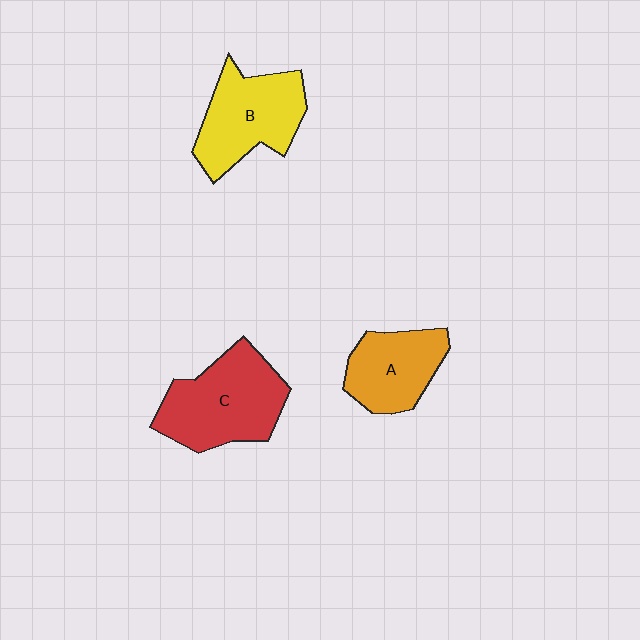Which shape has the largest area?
Shape C (red).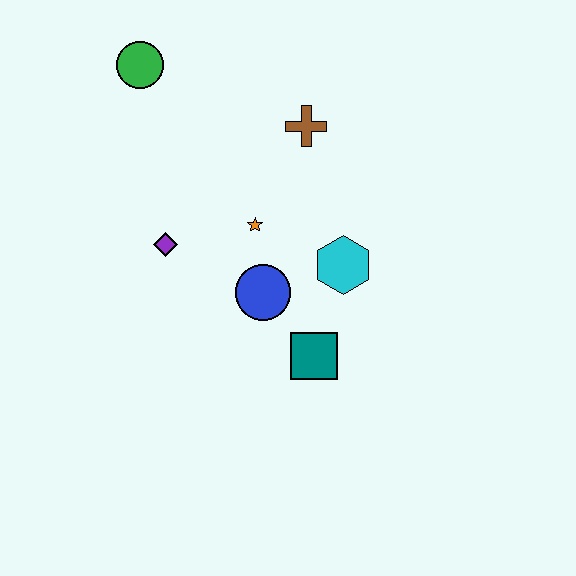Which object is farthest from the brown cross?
The teal square is farthest from the brown cross.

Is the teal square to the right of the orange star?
Yes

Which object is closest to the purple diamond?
The orange star is closest to the purple diamond.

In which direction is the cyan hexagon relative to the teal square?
The cyan hexagon is above the teal square.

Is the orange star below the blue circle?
No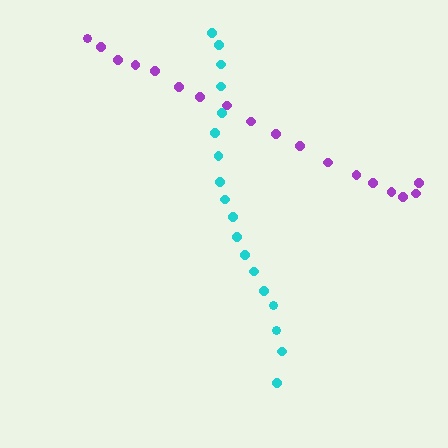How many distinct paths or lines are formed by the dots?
There are 2 distinct paths.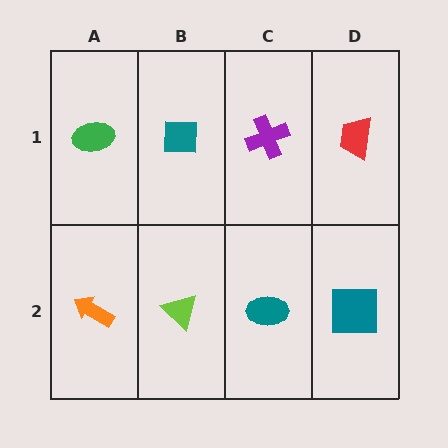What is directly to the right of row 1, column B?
A purple cross.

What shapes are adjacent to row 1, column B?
A lime triangle (row 2, column B), a green ellipse (row 1, column A), a purple cross (row 1, column C).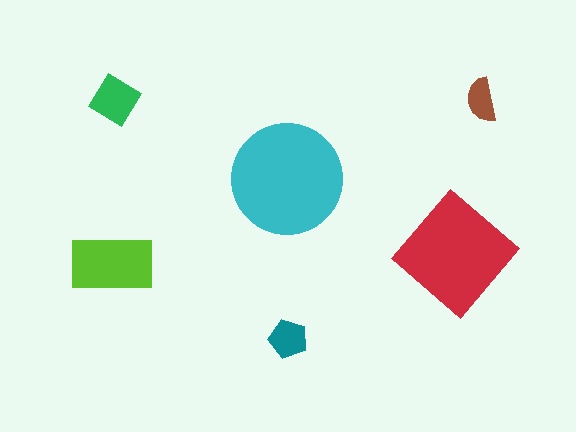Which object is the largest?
The cyan circle.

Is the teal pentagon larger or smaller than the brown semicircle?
Larger.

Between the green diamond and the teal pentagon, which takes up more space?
The green diamond.